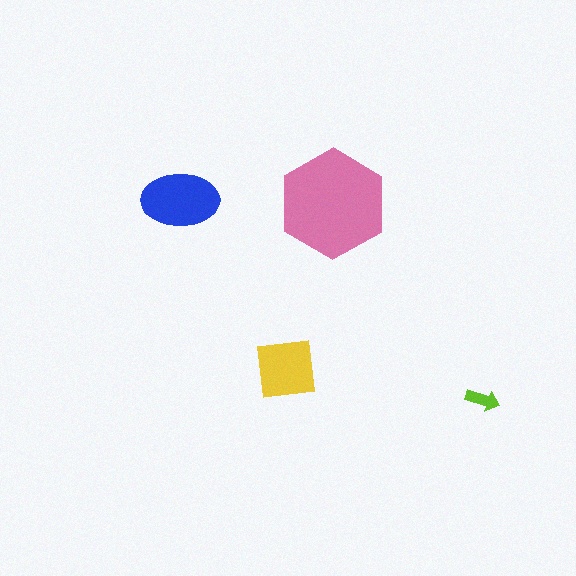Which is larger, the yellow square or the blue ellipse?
The blue ellipse.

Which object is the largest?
The pink hexagon.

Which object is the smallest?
The lime arrow.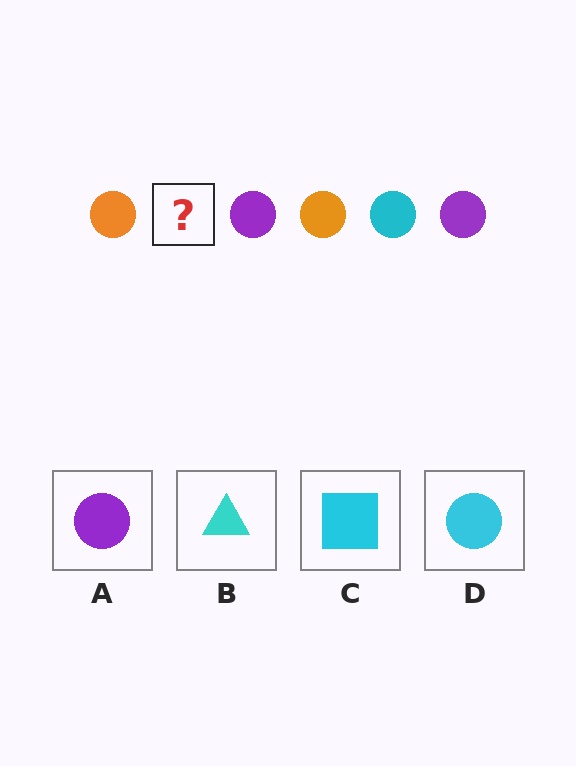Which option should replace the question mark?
Option D.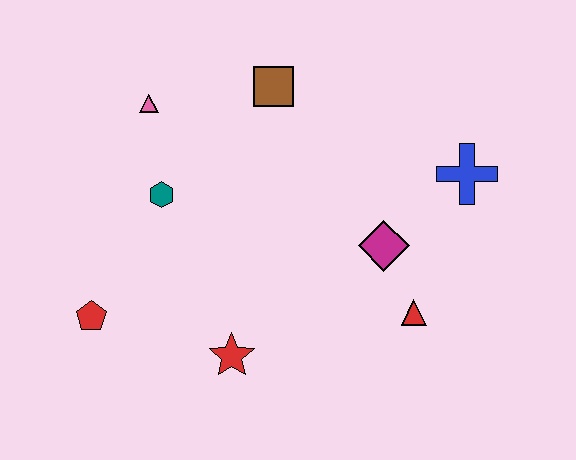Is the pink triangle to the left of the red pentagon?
No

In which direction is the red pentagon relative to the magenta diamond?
The red pentagon is to the left of the magenta diamond.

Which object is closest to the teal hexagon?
The pink triangle is closest to the teal hexagon.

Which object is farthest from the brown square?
The red pentagon is farthest from the brown square.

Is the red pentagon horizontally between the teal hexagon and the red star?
No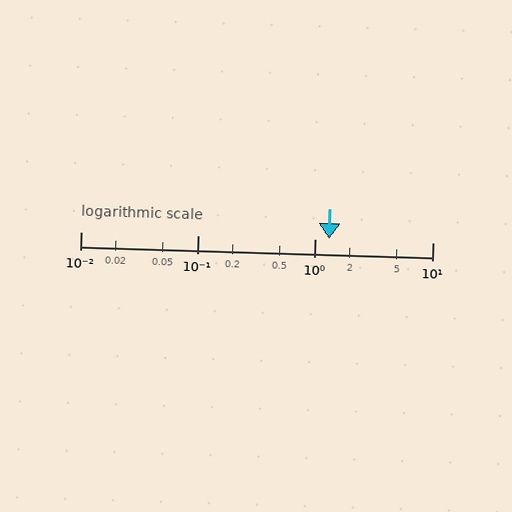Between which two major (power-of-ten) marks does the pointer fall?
The pointer is between 1 and 10.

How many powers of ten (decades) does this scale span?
The scale spans 3 decades, from 0.01 to 10.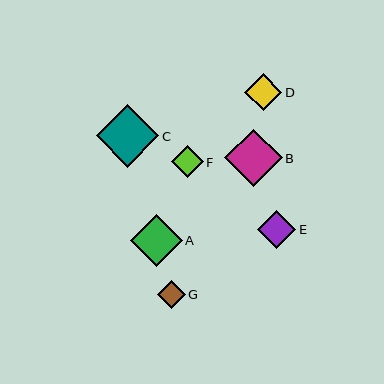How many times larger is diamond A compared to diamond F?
Diamond A is approximately 1.7 times the size of diamond F.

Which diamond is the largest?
Diamond C is the largest with a size of approximately 62 pixels.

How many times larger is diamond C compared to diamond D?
Diamond C is approximately 1.7 times the size of diamond D.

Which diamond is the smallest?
Diamond G is the smallest with a size of approximately 28 pixels.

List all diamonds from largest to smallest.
From largest to smallest: C, B, A, E, D, F, G.